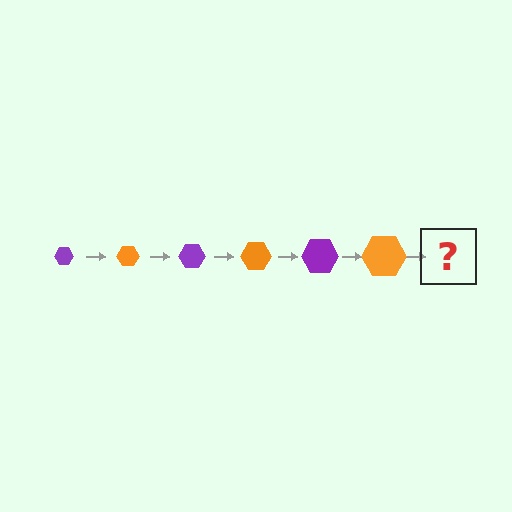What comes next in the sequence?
The next element should be a purple hexagon, larger than the previous one.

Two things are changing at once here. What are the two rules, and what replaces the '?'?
The two rules are that the hexagon grows larger each step and the color cycles through purple and orange. The '?' should be a purple hexagon, larger than the previous one.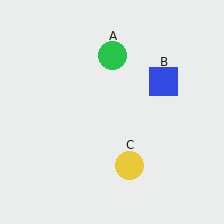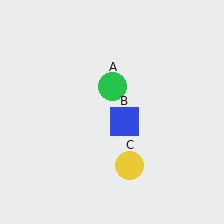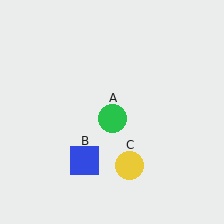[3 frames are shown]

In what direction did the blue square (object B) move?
The blue square (object B) moved down and to the left.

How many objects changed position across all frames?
2 objects changed position: green circle (object A), blue square (object B).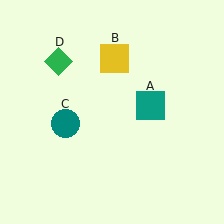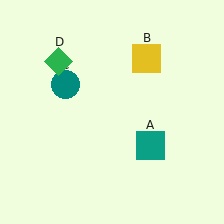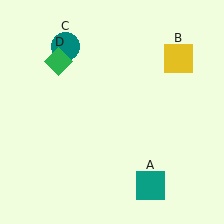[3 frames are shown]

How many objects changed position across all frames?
3 objects changed position: teal square (object A), yellow square (object B), teal circle (object C).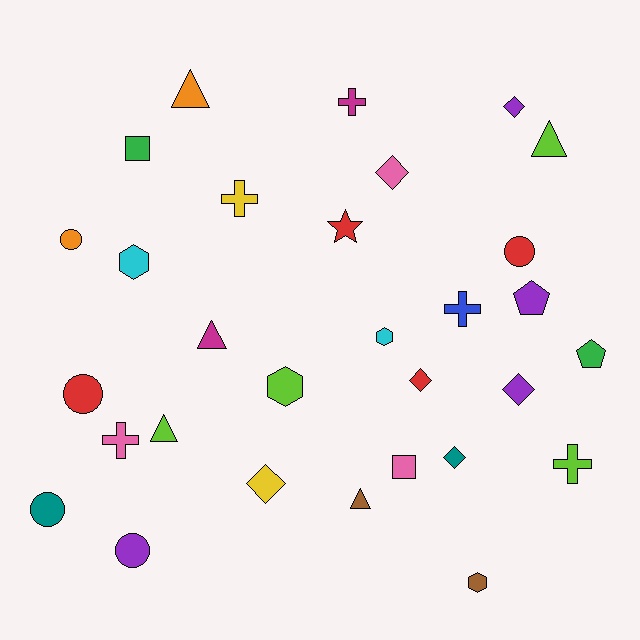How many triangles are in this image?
There are 5 triangles.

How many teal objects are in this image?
There are 2 teal objects.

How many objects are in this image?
There are 30 objects.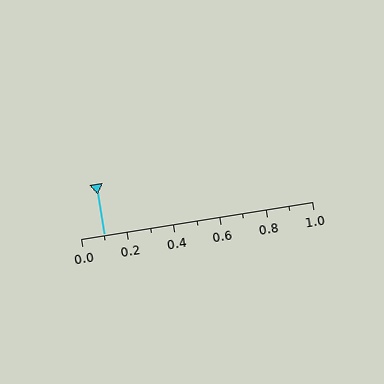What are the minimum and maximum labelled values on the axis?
The axis runs from 0.0 to 1.0.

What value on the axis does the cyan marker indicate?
The marker indicates approximately 0.1.